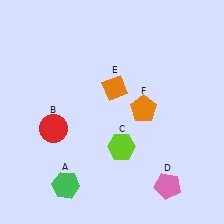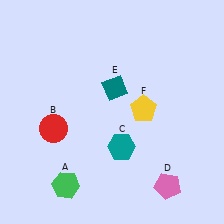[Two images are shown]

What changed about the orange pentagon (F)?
In Image 1, F is orange. In Image 2, it changed to yellow.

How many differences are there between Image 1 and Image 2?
There are 3 differences between the two images.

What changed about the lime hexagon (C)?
In Image 1, C is lime. In Image 2, it changed to teal.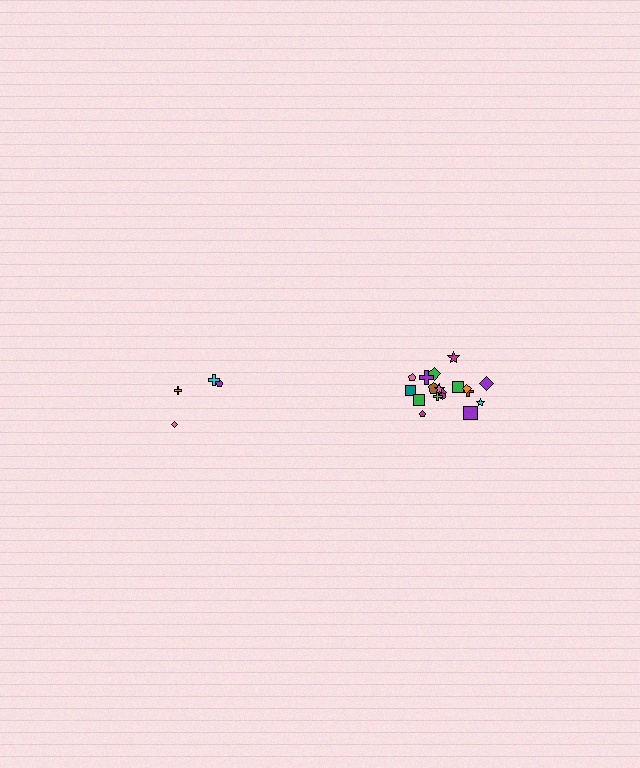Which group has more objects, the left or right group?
The right group.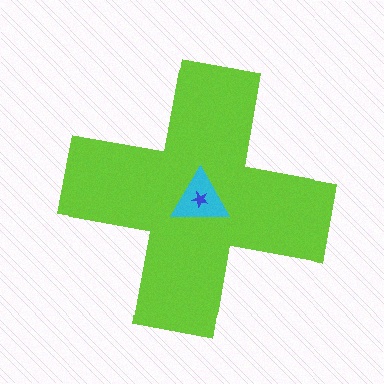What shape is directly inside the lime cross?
The cyan triangle.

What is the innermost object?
The blue star.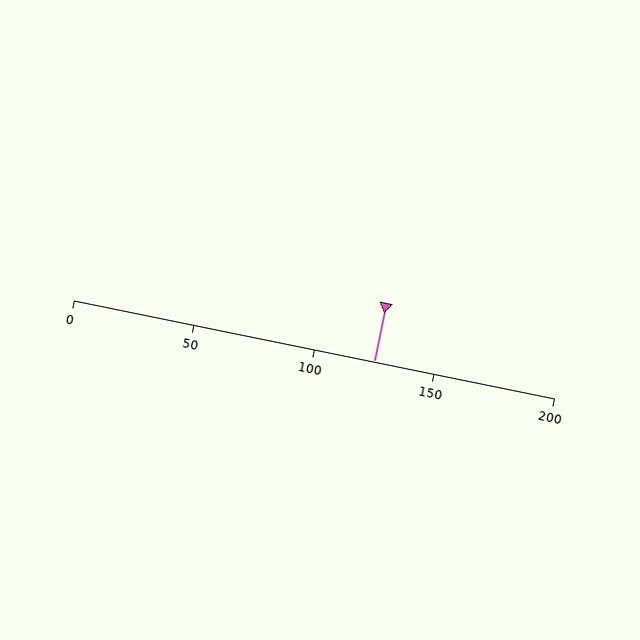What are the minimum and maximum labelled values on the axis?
The axis runs from 0 to 200.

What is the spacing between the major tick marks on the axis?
The major ticks are spaced 50 apart.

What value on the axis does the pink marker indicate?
The marker indicates approximately 125.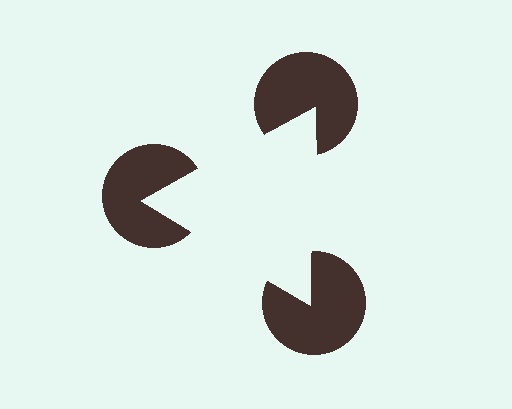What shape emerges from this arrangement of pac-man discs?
An illusory triangle — its edges are inferred from the aligned wedge cuts in the pac-man discs, not physically drawn.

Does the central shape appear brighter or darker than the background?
It typically appears slightly brighter than the background, even though no actual brightness change is drawn.